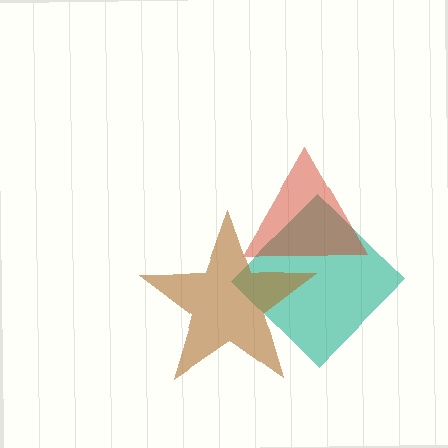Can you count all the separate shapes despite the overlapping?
Yes, there are 3 separate shapes.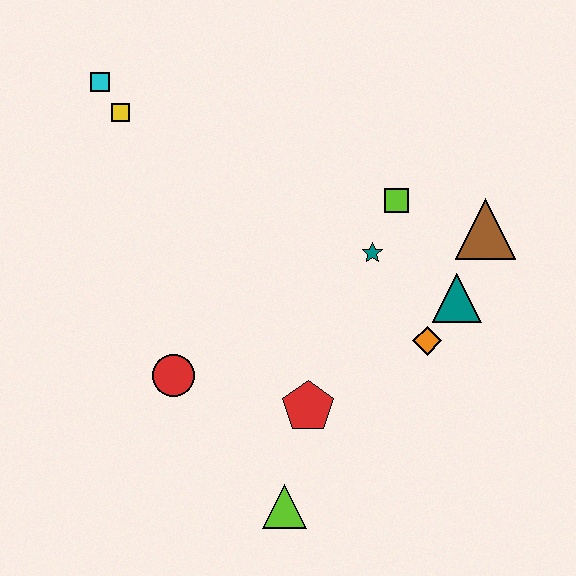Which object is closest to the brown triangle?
The teal triangle is closest to the brown triangle.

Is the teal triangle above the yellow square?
No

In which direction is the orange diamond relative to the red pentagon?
The orange diamond is to the right of the red pentagon.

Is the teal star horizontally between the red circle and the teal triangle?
Yes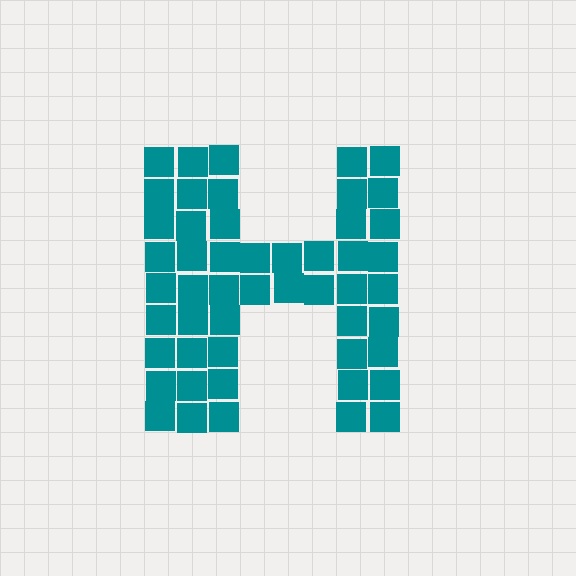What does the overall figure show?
The overall figure shows the letter H.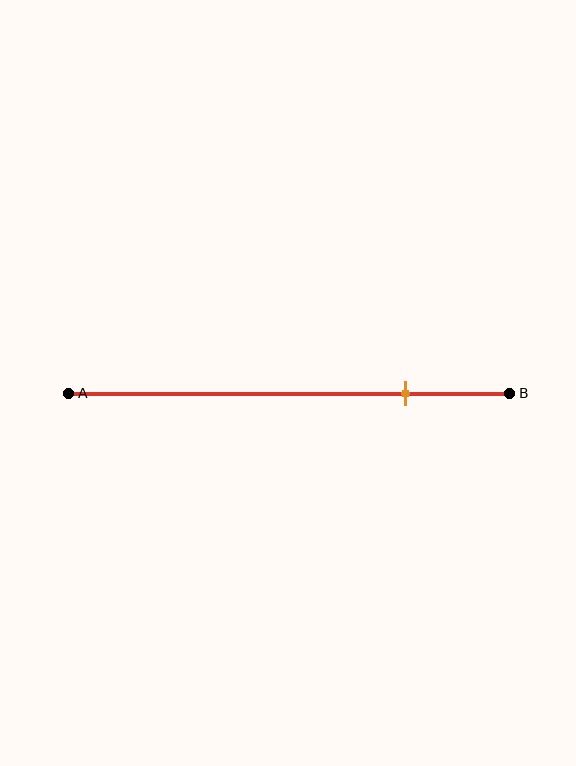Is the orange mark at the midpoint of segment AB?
No, the mark is at about 75% from A, not at the 50% midpoint.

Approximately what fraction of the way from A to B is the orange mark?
The orange mark is approximately 75% of the way from A to B.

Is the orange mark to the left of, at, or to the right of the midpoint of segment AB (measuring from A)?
The orange mark is to the right of the midpoint of segment AB.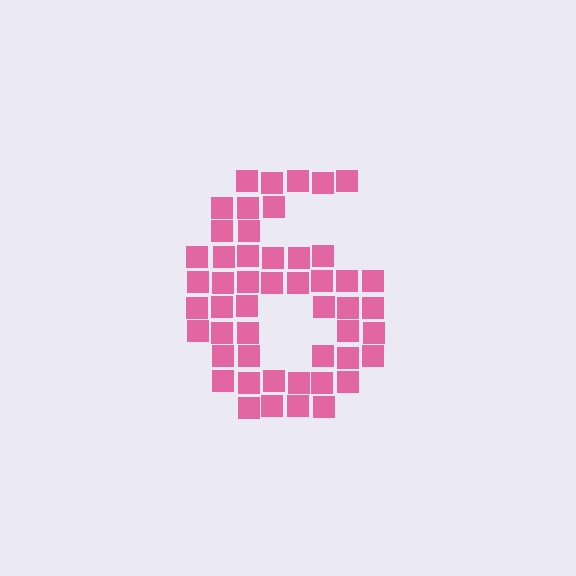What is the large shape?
The large shape is the digit 6.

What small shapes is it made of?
It is made of small squares.